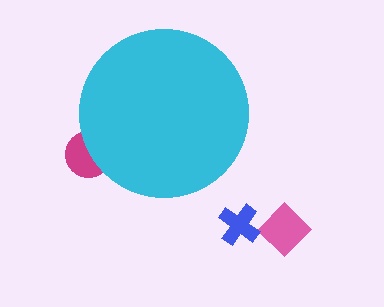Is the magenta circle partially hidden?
Yes, the magenta circle is partially hidden behind the cyan circle.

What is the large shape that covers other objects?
A cyan circle.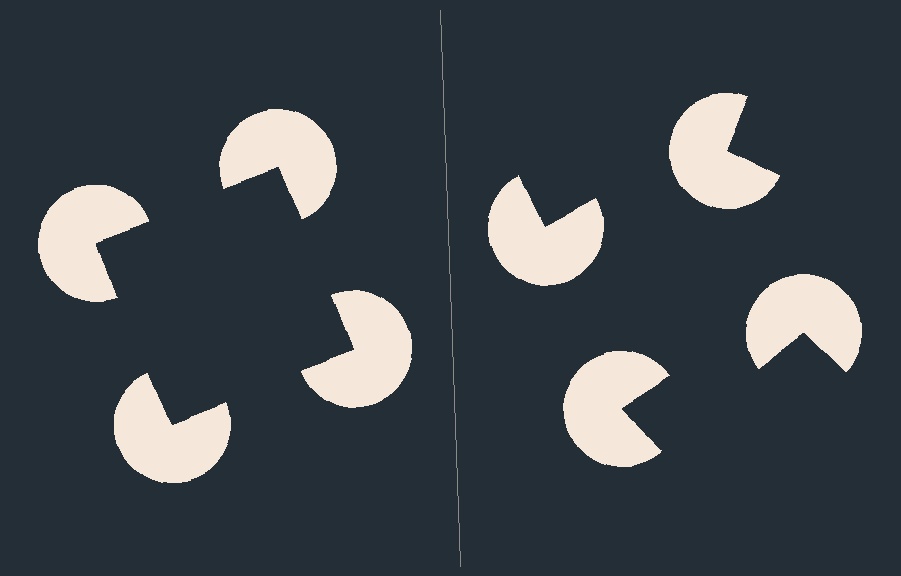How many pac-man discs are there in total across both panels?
8 — 4 on each side.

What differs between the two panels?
The pac-man discs are positioned identically on both sides; only the wedge orientations differ. On the left they align to a square; on the right they are misaligned.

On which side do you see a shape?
An illusory square appears on the left side. On the right side the wedge cuts are rotated, so no coherent shape forms.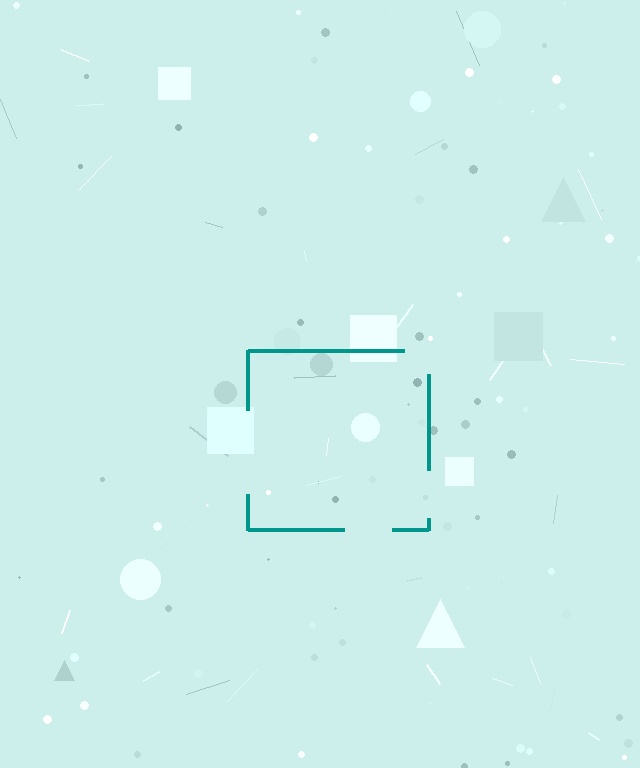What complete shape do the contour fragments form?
The contour fragments form a square.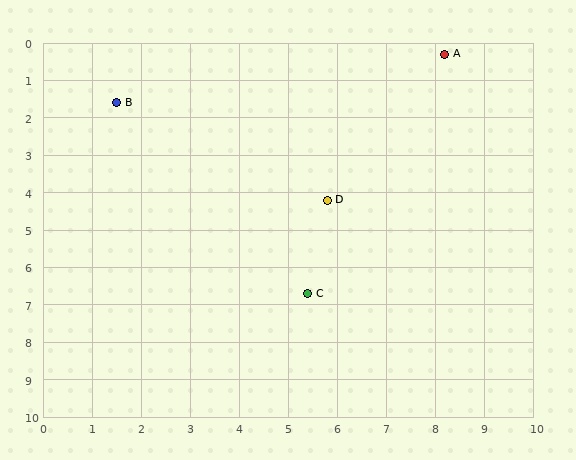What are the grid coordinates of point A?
Point A is at approximately (8.2, 0.3).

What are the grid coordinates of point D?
Point D is at approximately (5.8, 4.2).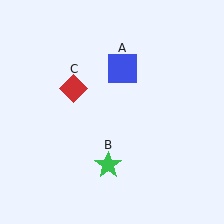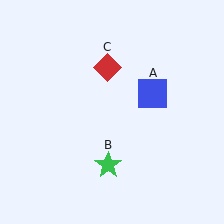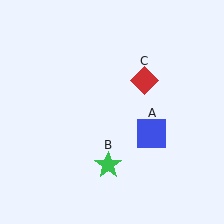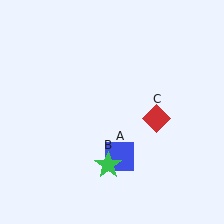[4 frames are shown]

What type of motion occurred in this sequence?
The blue square (object A), red diamond (object C) rotated clockwise around the center of the scene.